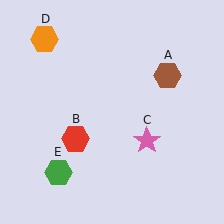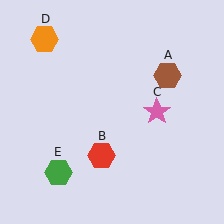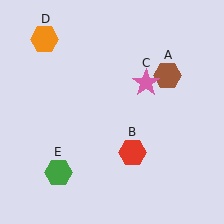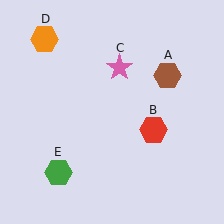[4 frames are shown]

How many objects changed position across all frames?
2 objects changed position: red hexagon (object B), pink star (object C).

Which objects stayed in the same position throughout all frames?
Brown hexagon (object A) and orange hexagon (object D) and green hexagon (object E) remained stationary.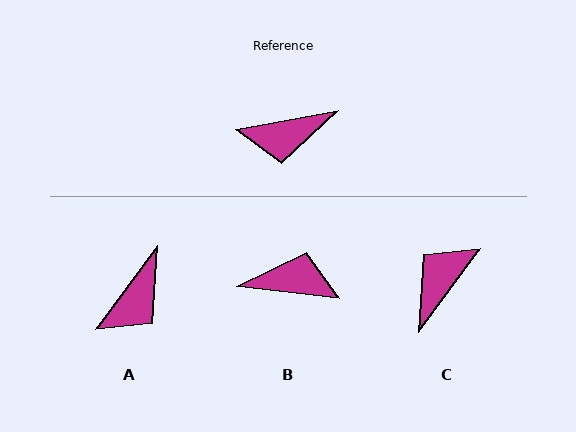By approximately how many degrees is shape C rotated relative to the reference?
Approximately 137 degrees clockwise.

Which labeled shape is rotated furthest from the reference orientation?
B, about 163 degrees away.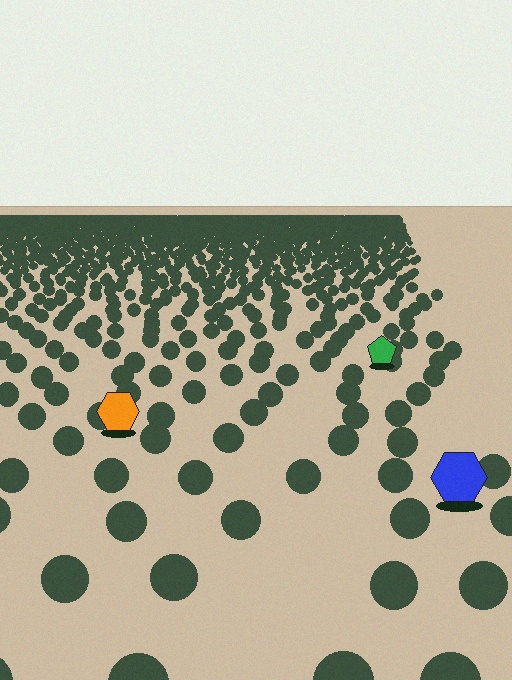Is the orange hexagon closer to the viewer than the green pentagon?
Yes. The orange hexagon is closer — you can tell from the texture gradient: the ground texture is coarser near it.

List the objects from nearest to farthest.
From nearest to farthest: the blue hexagon, the orange hexagon, the green pentagon.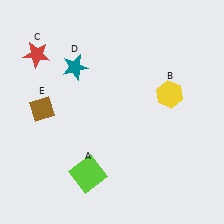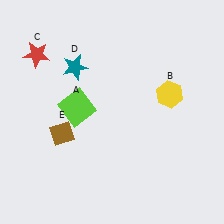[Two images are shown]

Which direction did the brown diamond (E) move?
The brown diamond (E) moved down.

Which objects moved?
The objects that moved are: the lime square (A), the brown diamond (E).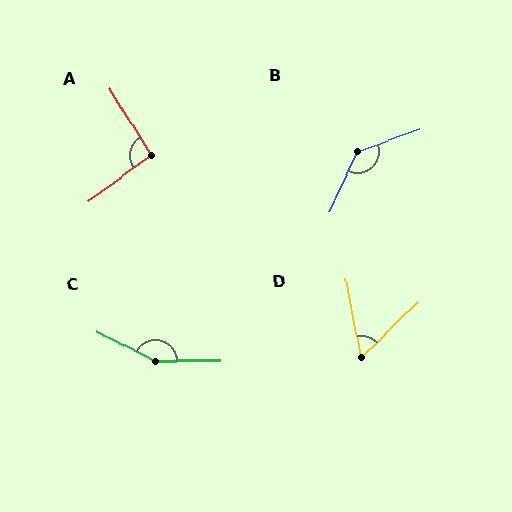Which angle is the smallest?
D, at approximately 56 degrees.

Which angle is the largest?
C, at approximately 153 degrees.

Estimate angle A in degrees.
Approximately 94 degrees.